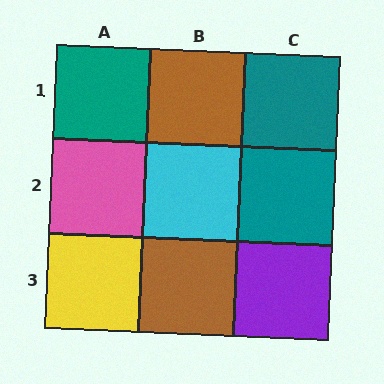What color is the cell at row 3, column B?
Brown.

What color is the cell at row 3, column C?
Purple.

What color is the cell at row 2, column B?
Cyan.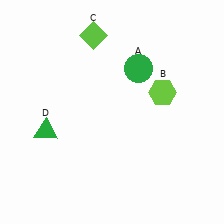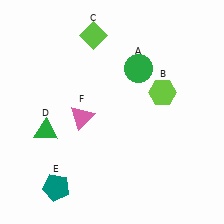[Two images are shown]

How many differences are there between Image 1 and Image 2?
There are 2 differences between the two images.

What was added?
A teal pentagon (E), a pink triangle (F) were added in Image 2.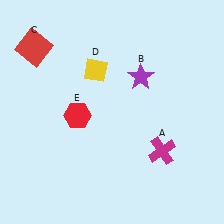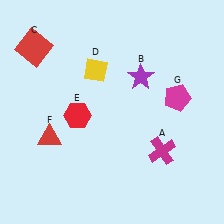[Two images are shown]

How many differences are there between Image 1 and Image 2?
There are 2 differences between the two images.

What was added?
A red triangle (F), a magenta pentagon (G) were added in Image 2.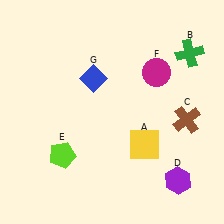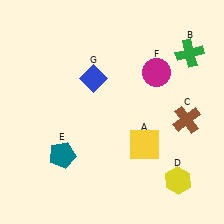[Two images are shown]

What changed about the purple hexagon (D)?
In Image 1, D is purple. In Image 2, it changed to yellow.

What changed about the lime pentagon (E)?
In Image 1, E is lime. In Image 2, it changed to teal.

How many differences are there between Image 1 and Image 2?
There are 2 differences between the two images.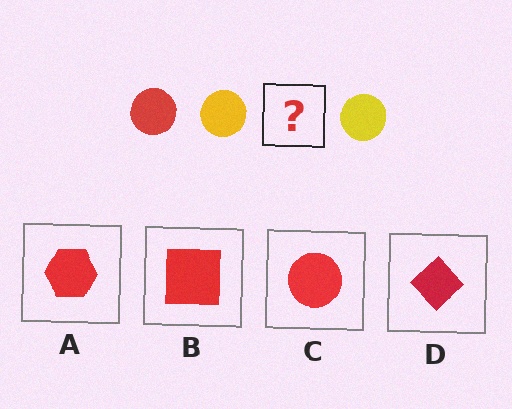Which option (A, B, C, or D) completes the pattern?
C.